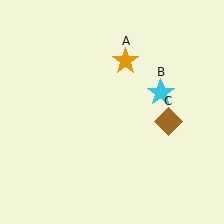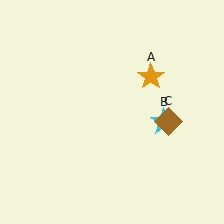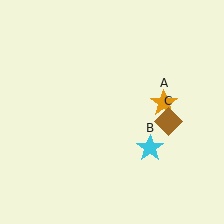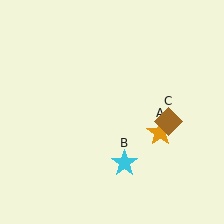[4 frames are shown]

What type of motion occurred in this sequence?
The orange star (object A), cyan star (object B) rotated clockwise around the center of the scene.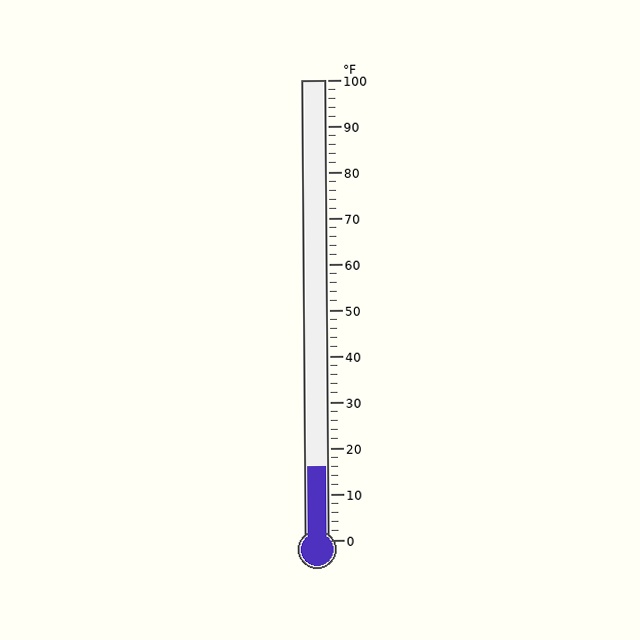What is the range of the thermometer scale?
The thermometer scale ranges from 0°F to 100°F.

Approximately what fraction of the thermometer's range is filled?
The thermometer is filled to approximately 15% of its range.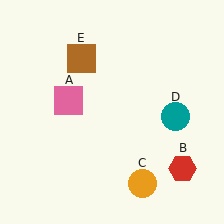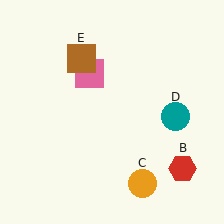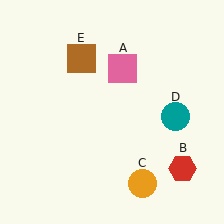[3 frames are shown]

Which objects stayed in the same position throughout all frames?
Red hexagon (object B) and orange circle (object C) and teal circle (object D) and brown square (object E) remained stationary.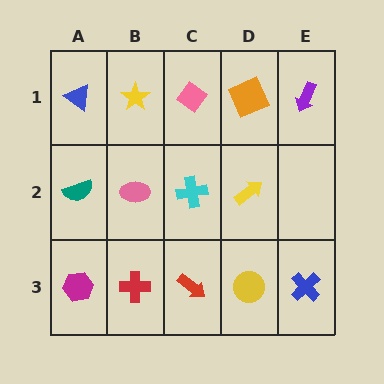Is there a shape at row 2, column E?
No, that cell is empty.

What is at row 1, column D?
An orange square.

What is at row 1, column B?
A yellow star.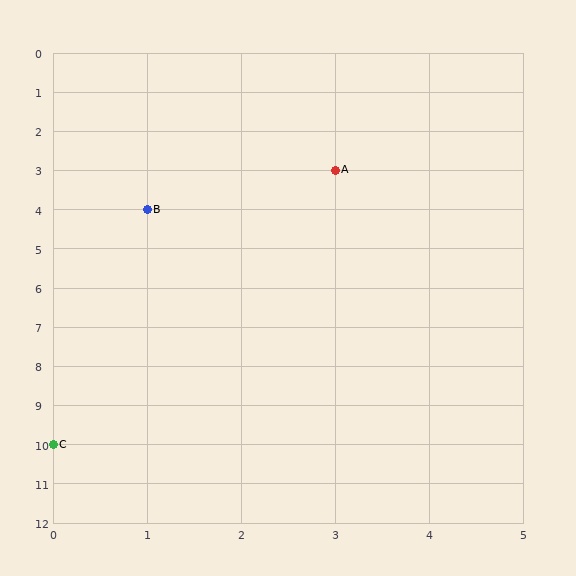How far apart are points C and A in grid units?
Points C and A are 3 columns and 7 rows apart (about 7.6 grid units diagonally).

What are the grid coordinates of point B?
Point B is at grid coordinates (1, 4).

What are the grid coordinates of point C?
Point C is at grid coordinates (0, 10).